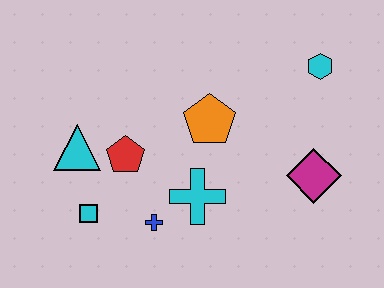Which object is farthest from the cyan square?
The cyan hexagon is farthest from the cyan square.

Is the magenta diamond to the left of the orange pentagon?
No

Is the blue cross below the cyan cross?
Yes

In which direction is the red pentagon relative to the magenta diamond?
The red pentagon is to the left of the magenta diamond.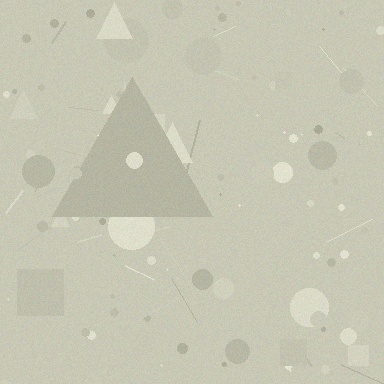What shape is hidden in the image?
A triangle is hidden in the image.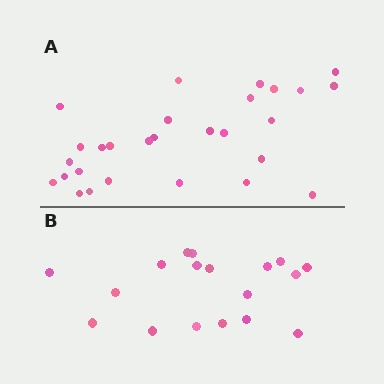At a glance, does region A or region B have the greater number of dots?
Region A (the top region) has more dots.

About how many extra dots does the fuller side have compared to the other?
Region A has roughly 10 or so more dots than region B.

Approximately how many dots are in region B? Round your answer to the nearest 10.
About 20 dots. (The exact count is 18, which rounds to 20.)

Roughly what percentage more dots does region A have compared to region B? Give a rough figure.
About 55% more.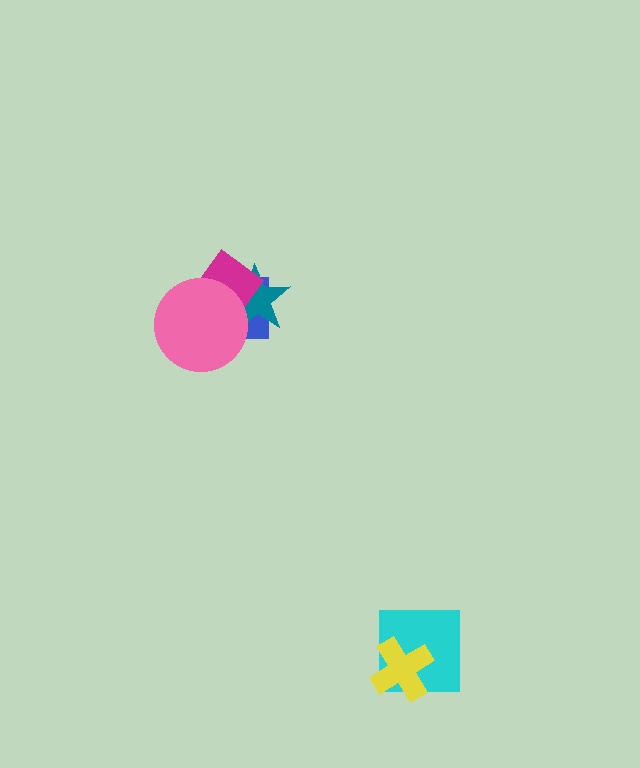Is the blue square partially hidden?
Yes, it is partially covered by another shape.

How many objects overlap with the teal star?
3 objects overlap with the teal star.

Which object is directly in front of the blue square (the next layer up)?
The teal star is directly in front of the blue square.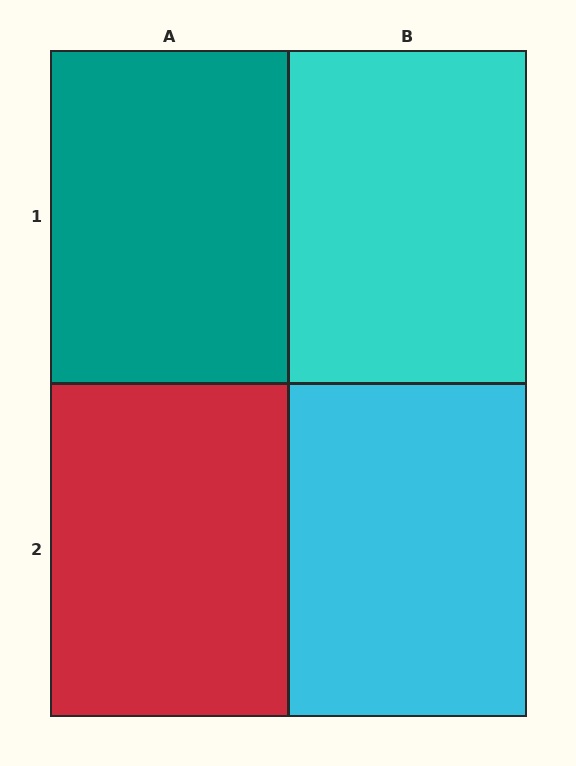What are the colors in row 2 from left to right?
Red, cyan.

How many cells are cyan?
2 cells are cyan.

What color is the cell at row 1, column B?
Cyan.